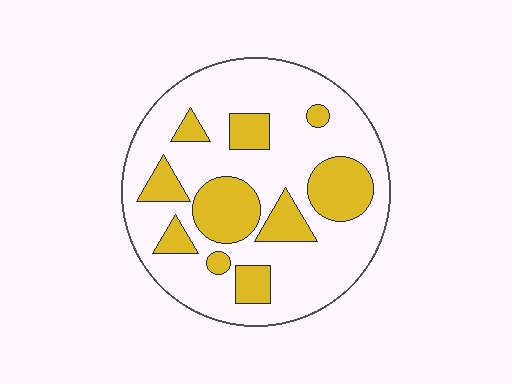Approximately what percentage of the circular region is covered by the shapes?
Approximately 30%.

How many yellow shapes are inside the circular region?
10.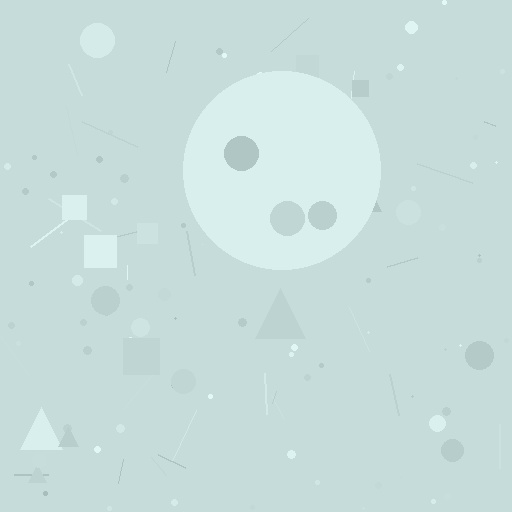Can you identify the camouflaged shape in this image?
The camouflaged shape is a circle.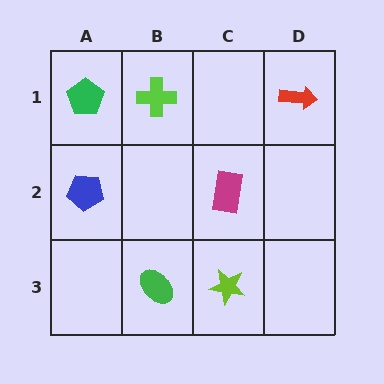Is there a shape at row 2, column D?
No, that cell is empty.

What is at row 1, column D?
A red arrow.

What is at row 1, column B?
A lime cross.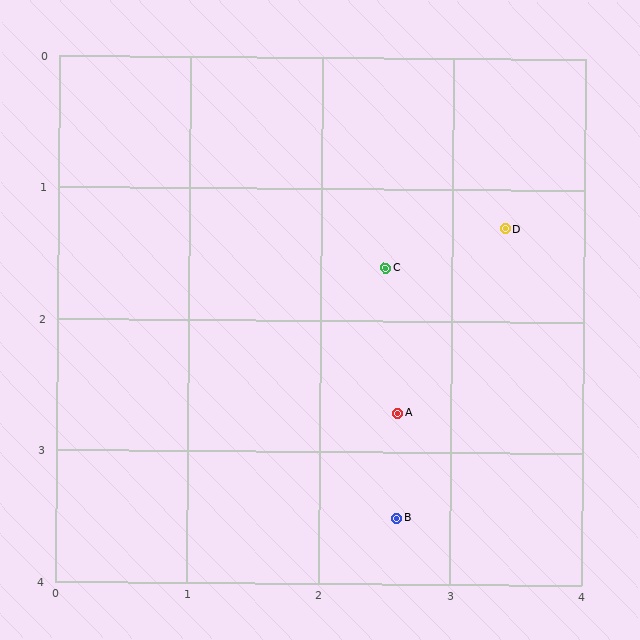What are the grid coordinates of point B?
Point B is at approximately (2.6, 3.5).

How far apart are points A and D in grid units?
Points A and D are about 1.6 grid units apart.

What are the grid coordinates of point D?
Point D is at approximately (3.4, 1.3).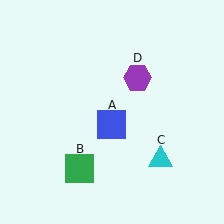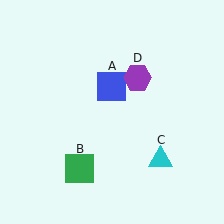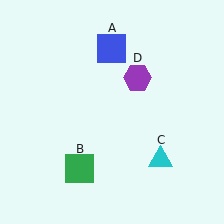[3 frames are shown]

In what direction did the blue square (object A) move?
The blue square (object A) moved up.